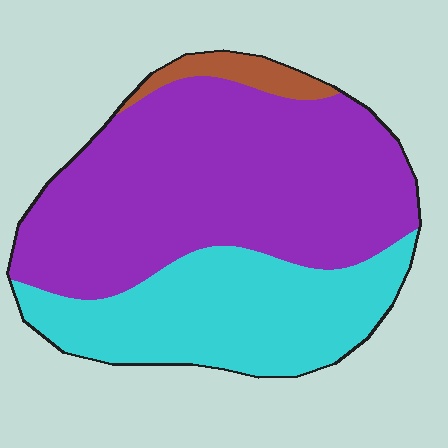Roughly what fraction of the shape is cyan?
Cyan takes up between a quarter and a half of the shape.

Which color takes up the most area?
Purple, at roughly 60%.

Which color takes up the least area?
Brown, at roughly 5%.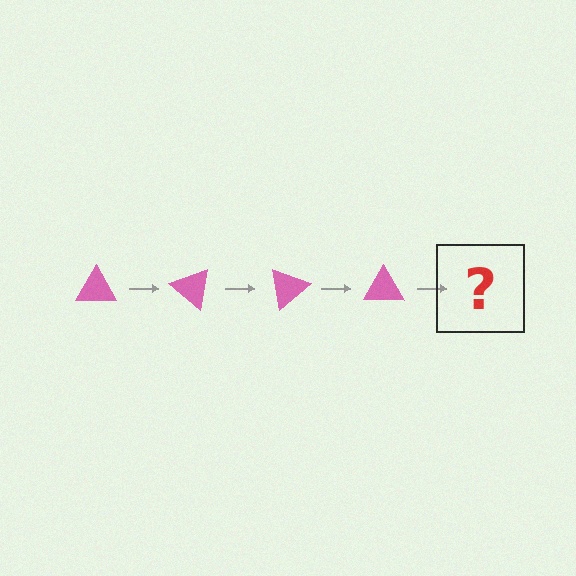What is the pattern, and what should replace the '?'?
The pattern is that the triangle rotates 40 degrees each step. The '?' should be a pink triangle rotated 160 degrees.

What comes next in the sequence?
The next element should be a pink triangle rotated 160 degrees.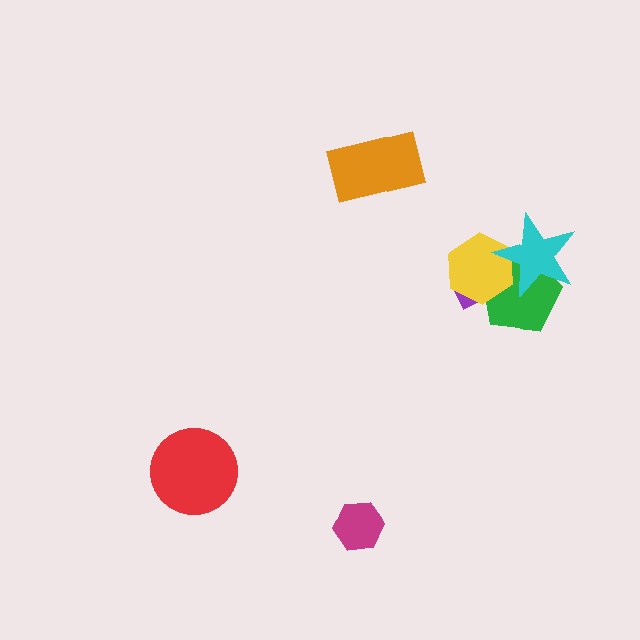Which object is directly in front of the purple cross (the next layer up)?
The green pentagon is directly in front of the purple cross.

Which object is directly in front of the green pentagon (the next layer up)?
The yellow hexagon is directly in front of the green pentagon.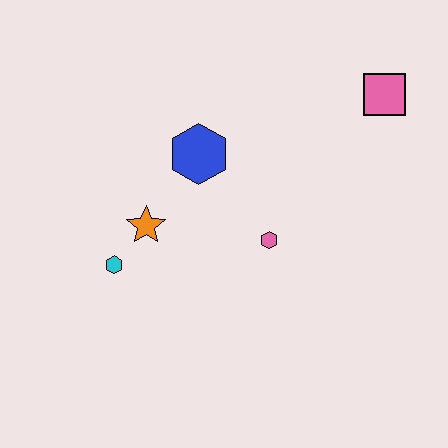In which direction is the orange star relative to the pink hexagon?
The orange star is to the left of the pink hexagon.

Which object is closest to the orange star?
The cyan hexagon is closest to the orange star.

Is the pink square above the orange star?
Yes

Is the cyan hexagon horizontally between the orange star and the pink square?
No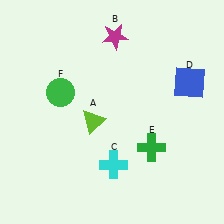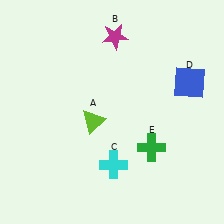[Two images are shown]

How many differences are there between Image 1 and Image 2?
There is 1 difference between the two images.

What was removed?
The green circle (F) was removed in Image 2.